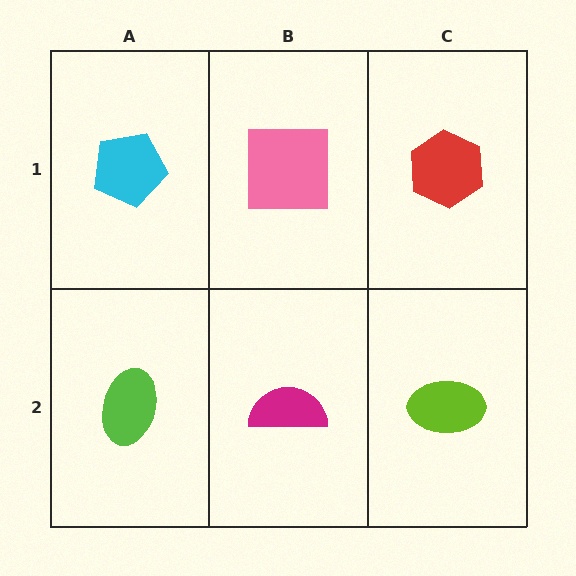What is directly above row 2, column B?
A pink square.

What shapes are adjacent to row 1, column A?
A lime ellipse (row 2, column A), a pink square (row 1, column B).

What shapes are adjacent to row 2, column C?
A red hexagon (row 1, column C), a magenta semicircle (row 2, column B).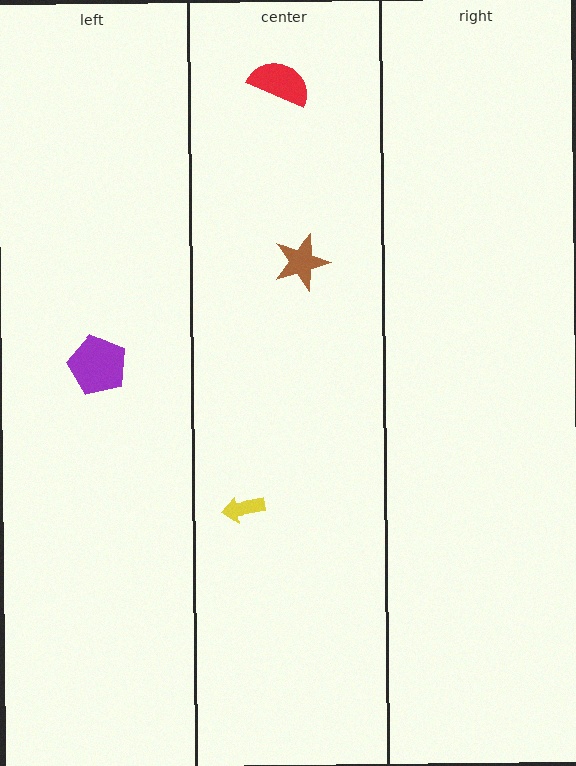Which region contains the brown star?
The center region.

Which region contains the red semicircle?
The center region.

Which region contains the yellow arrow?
The center region.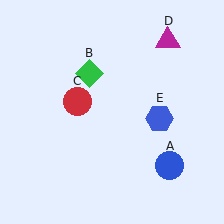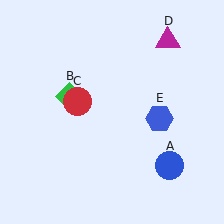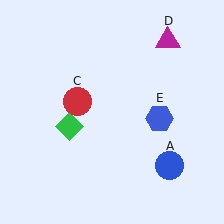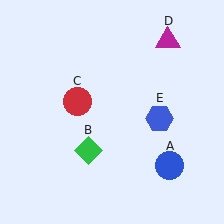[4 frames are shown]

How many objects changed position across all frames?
1 object changed position: green diamond (object B).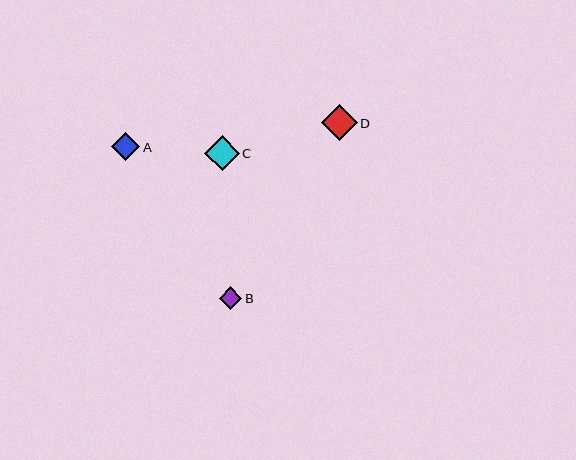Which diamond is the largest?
Diamond D is the largest with a size of approximately 36 pixels.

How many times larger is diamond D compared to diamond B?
Diamond D is approximately 1.6 times the size of diamond B.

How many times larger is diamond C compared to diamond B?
Diamond C is approximately 1.6 times the size of diamond B.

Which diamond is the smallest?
Diamond B is the smallest with a size of approximately 22 pixels.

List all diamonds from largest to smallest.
From largest to smallest: D, C, A, B.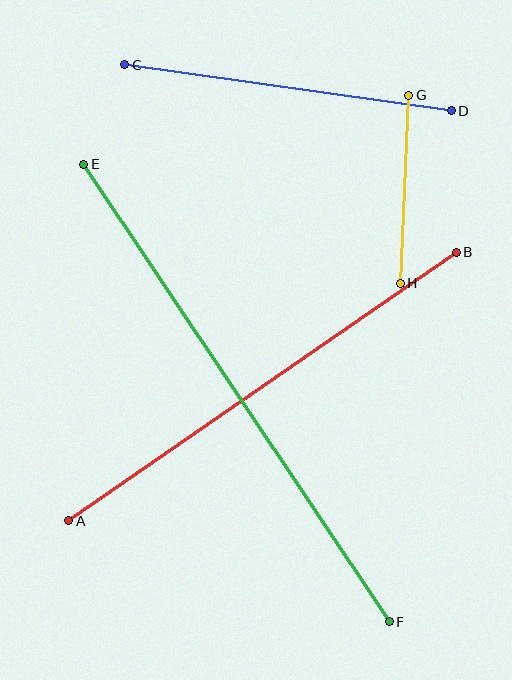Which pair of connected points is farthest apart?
Points E and F are farthest apart.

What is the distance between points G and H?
The distance is approximately 188 pixels.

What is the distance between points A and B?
The distance is approximately 471 pixels.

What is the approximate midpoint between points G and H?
The midpoint is at approximately (405, 189) pixels.